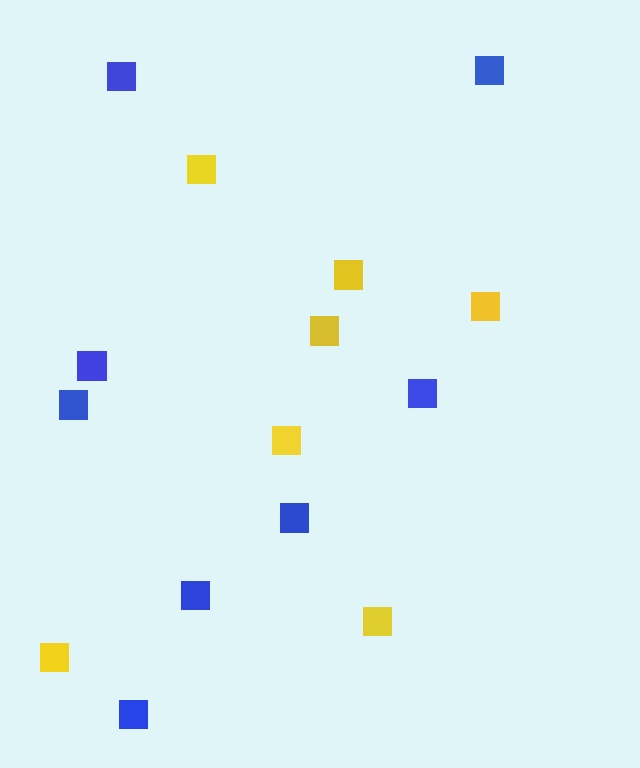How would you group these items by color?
There are 2 groups: one group of blue squares (8) and one group of yellow squares (7).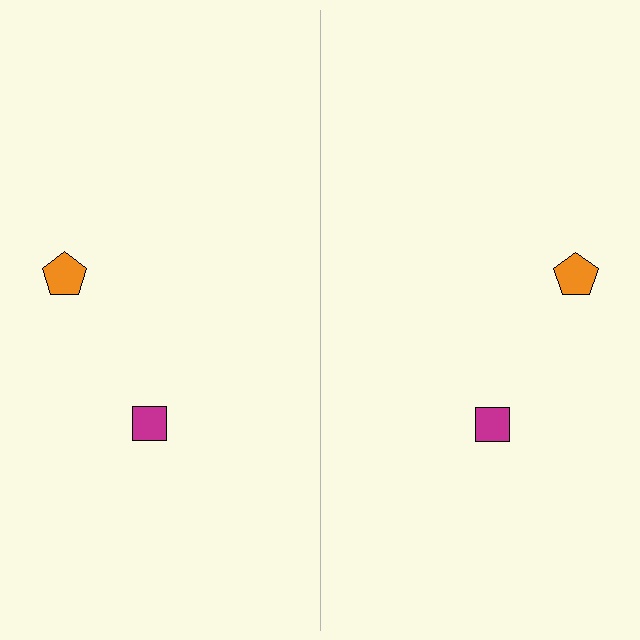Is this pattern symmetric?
Yes, this pattern has bilateral (reflection) symmetry.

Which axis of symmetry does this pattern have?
The pattern has a vertical axis of symmetry running through the center of the image.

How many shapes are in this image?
There are 4 shapes in this image.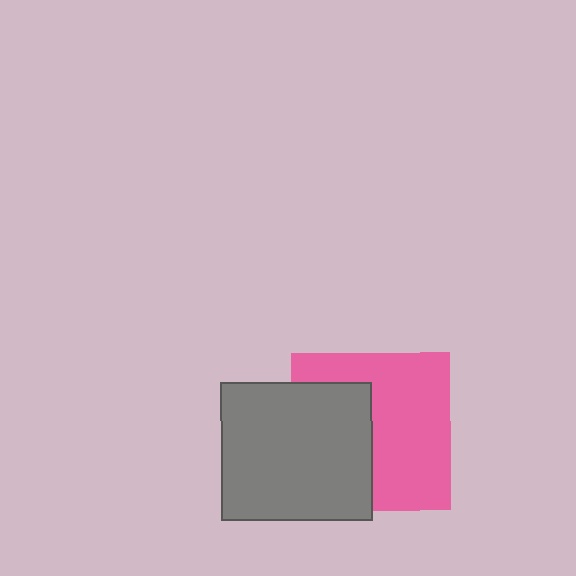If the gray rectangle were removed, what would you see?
You would see the complete pink square.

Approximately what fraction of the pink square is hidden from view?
Roughly 42% of the pink square is hidden behind the gray rectangle.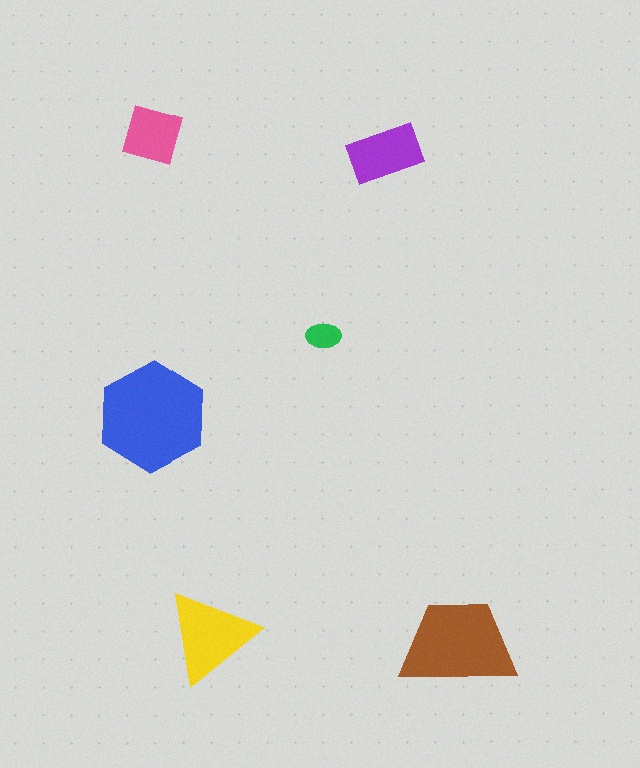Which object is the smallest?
The green ellipse.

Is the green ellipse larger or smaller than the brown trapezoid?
Smaller.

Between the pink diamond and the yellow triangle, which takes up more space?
The yellow triangle.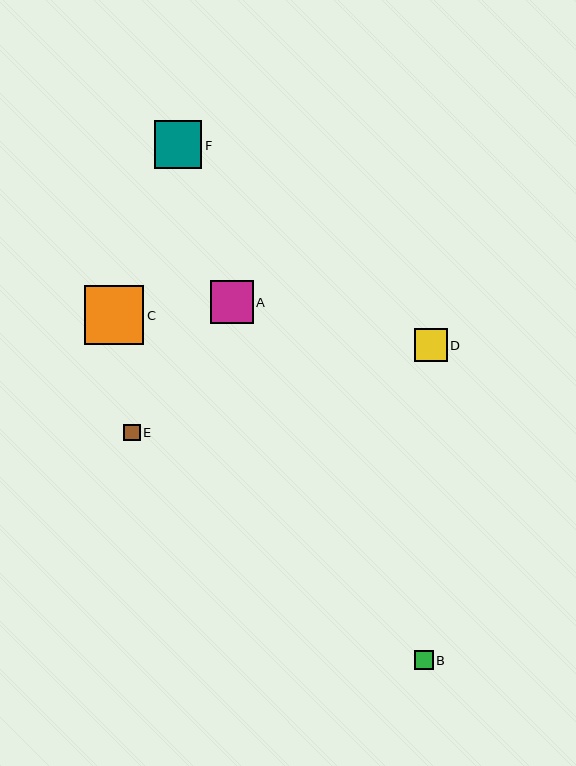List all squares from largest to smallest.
From largest to smallest: C, F, A, D, B, E.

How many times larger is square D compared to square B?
Square D is approximately 1.7 times the size of square B.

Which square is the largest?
Square C is the largest with a size of approximately 60 pixels.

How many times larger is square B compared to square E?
Square B is approximately 1.2 times the size of square E.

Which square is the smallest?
Square E is the smallest with a size of approximately 16 pixels.